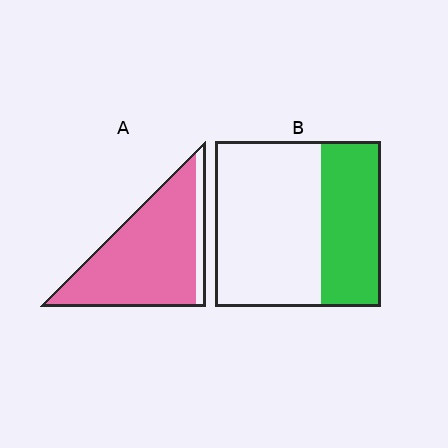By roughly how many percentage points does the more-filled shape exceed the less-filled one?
By roughly 50 percentage points (A over B).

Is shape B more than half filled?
No.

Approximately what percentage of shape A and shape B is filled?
A is approximately 90% and B is approximately 35%.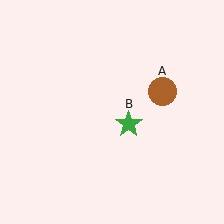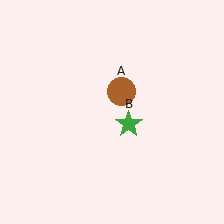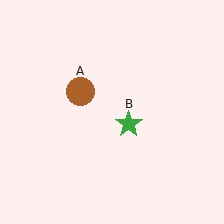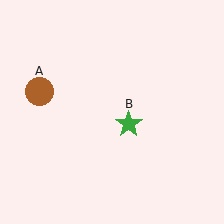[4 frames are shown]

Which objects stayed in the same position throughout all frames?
Green star (object B) remained stationary.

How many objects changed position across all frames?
1 object changed position: brown circle (object A).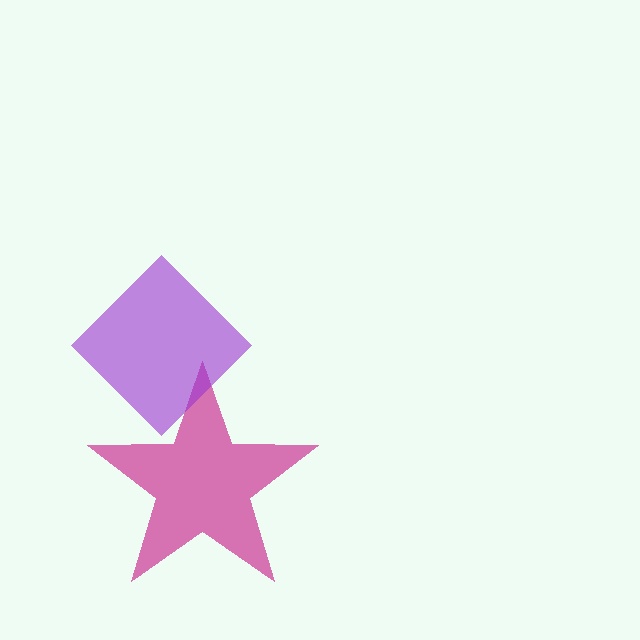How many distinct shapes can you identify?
There are 2 distinct shapes: a magenta star, a purple diamond.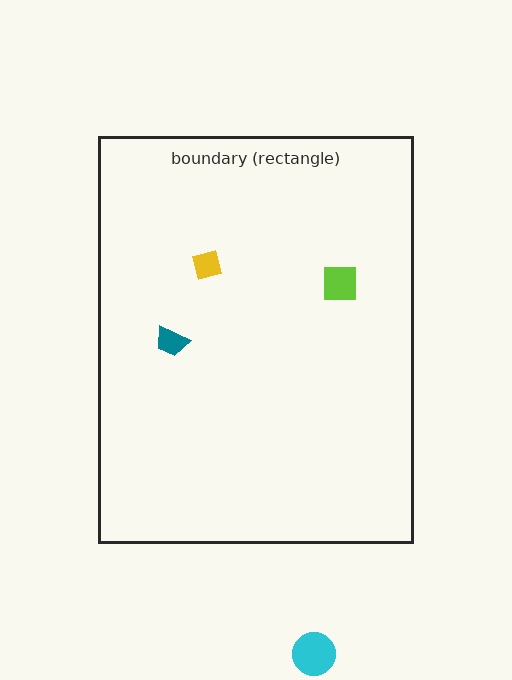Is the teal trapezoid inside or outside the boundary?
Inside.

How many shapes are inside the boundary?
3 inside, 1 outside.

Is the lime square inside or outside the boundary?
Inside.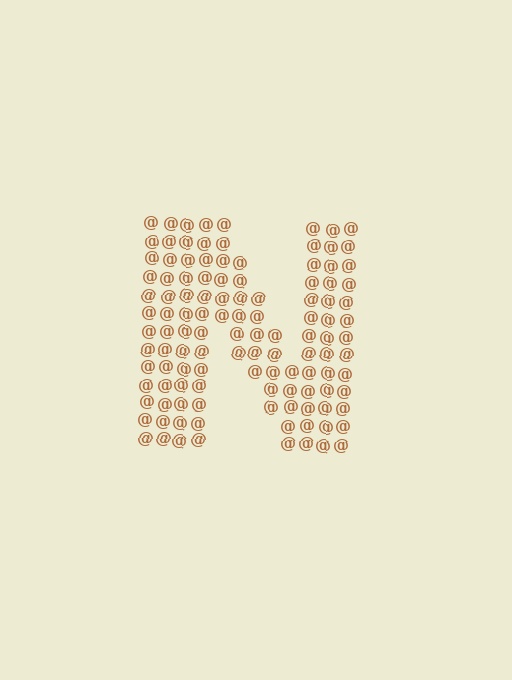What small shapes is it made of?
It is made of small at signs.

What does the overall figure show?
The overall figure shows the letter N.